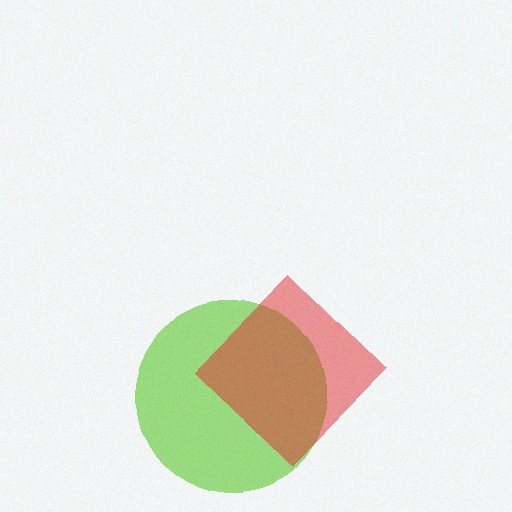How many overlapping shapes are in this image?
There are 2 overlapping shapes in the image.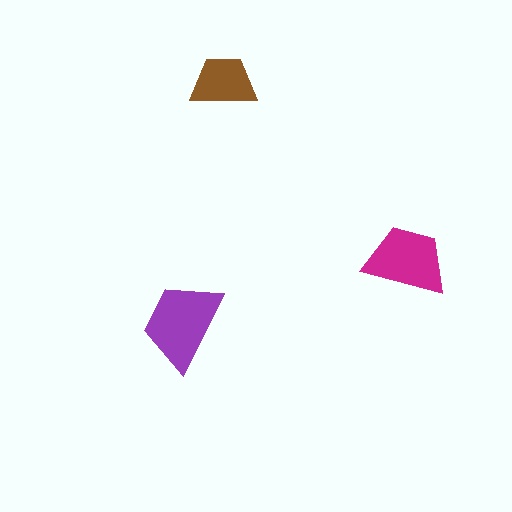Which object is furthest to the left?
The purple trapezoid is leftmost.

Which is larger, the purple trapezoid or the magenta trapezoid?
The purple one.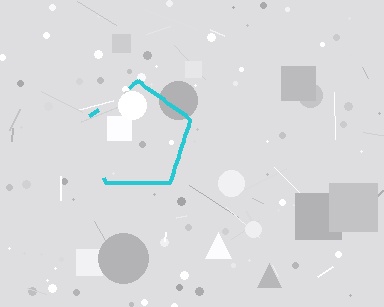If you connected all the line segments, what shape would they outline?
They would outline a pentagon.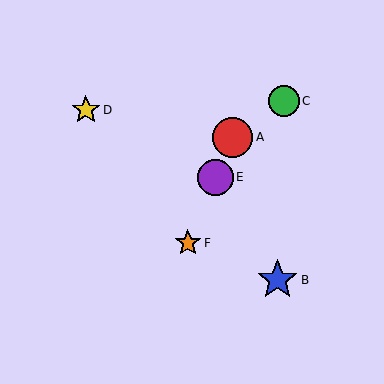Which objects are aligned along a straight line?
Objects A, E, F are aligned along a straight line.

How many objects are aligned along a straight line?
3 objects (A, E, F) are aligned along a straight line.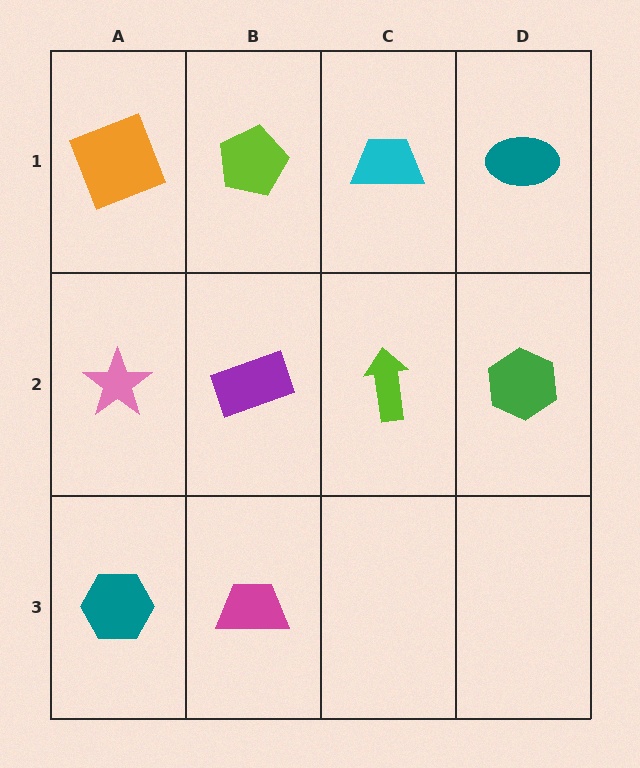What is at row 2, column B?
A purple rectangle.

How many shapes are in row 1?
4 shapes.